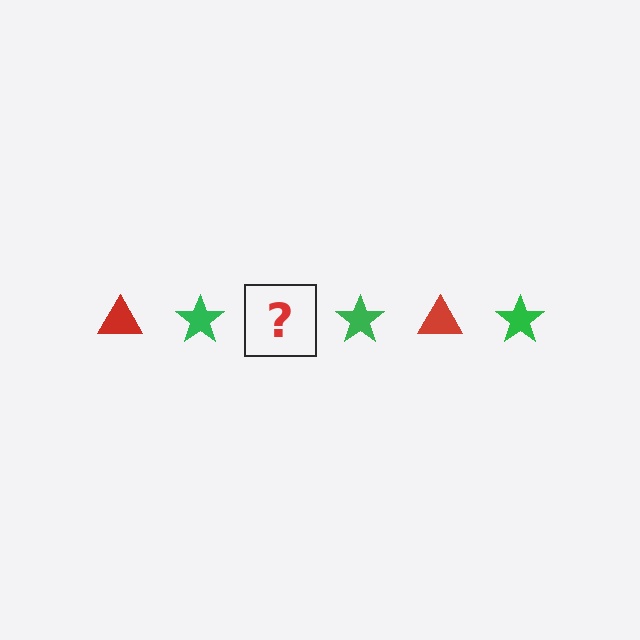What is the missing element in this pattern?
The missing element is a red triangle.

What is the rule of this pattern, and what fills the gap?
The rule is that the pattern alternates between red triangle and green star. The gap should be filled with a red triangle.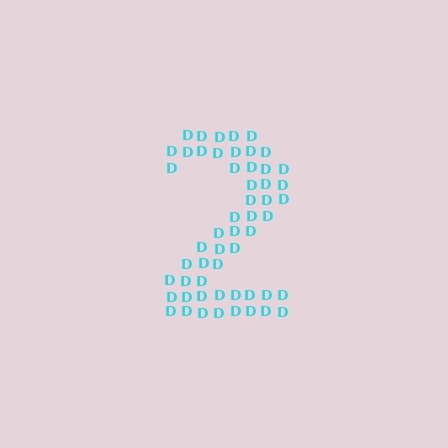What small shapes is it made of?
It is made of small letter D's.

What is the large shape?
The large shape is the digit 2.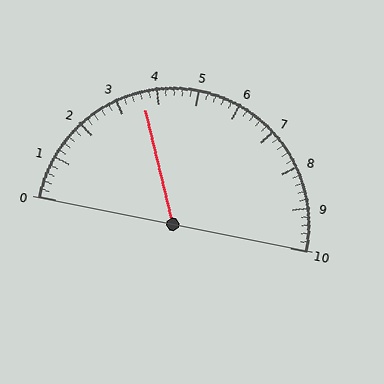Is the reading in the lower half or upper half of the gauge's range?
The reading is in the lower half of the range (0 to 10).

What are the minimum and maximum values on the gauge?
The gauge ranges from 0 to 10.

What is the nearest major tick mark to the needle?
The nearest major tick mark is 4.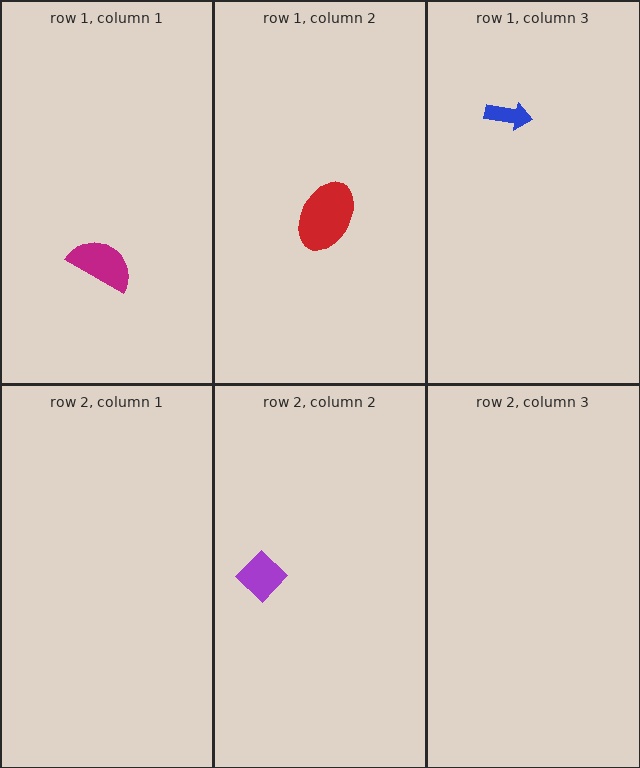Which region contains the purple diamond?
The row 2, column 2 region.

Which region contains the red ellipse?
The row 1, column 2 region.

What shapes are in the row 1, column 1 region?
The magenta semicircle.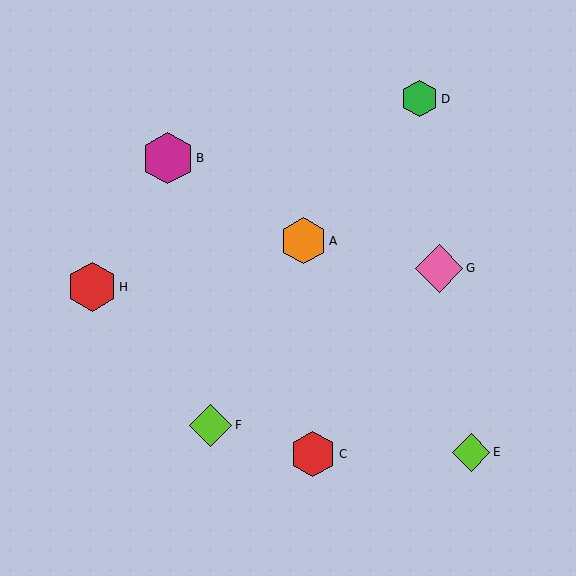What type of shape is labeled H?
Shape H is a red hexagon.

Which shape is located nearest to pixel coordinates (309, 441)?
The red hexagon (labeled C) at (313, 454) is nearest to that location.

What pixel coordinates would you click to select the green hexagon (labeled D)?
Click at (419, 99) to select the green hexagon D.